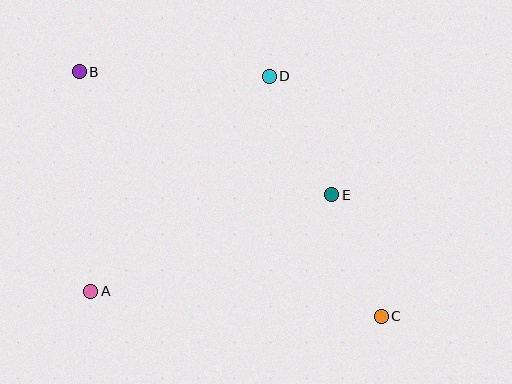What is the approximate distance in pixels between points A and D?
The distance between A and D is approximately 279 pixels.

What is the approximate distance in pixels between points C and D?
The distance between C and D is approximately 265 pixels.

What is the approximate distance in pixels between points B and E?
The distance between B and E is approximately 281 pixels.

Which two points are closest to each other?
Points C and E are closest to each other.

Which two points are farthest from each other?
Points B and C are farthest from each other.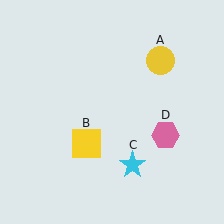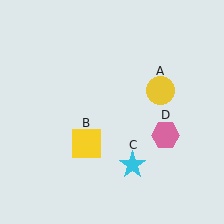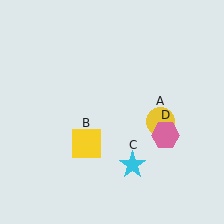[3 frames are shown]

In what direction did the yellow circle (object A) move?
The yellow circle (object A) moved down.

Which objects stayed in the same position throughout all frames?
Yellow square (object B) and cyan star (object C) and pink hexagon (object D) remained stationary.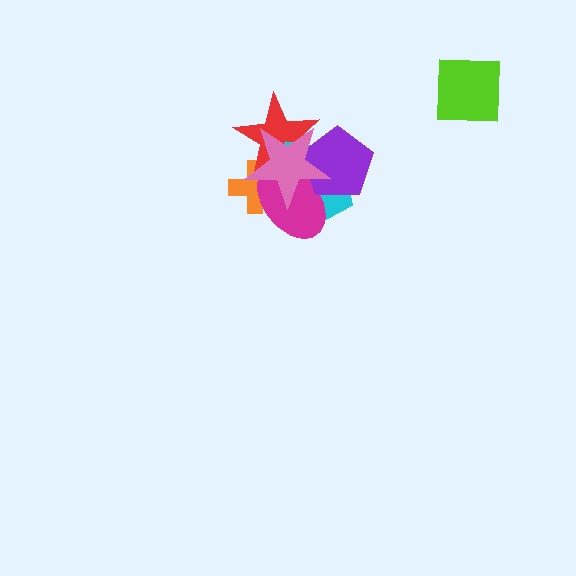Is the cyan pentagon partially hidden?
Yes, it is partially covered by another shape.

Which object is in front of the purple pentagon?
The pink star is in front of the purple pentagon.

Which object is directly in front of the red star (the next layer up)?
The cyan pentagon is directly in front of the red star.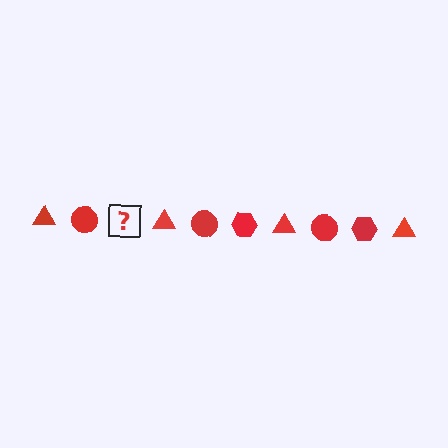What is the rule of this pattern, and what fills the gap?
The rule is that the pattern cycles through triangle, circle, hexagon shapes in red. The gap should be filled with a red hexagon.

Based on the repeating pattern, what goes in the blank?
The blank should be a red hexagon.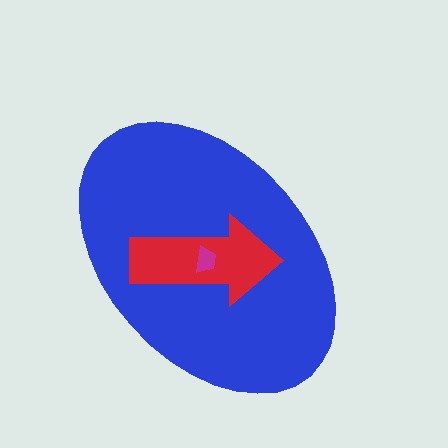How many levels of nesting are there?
3.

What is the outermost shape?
The blue ellipse.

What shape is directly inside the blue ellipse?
The red arrow.